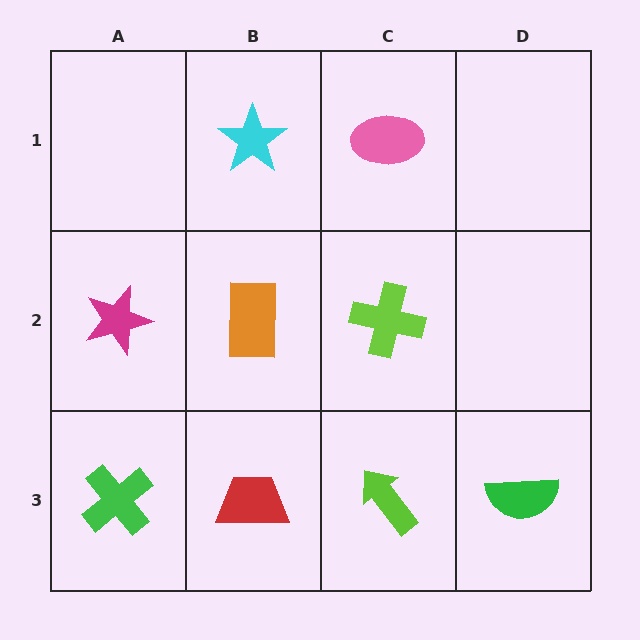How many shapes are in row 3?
4 shapes.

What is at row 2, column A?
A magenta star.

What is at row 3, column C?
A lime arrow.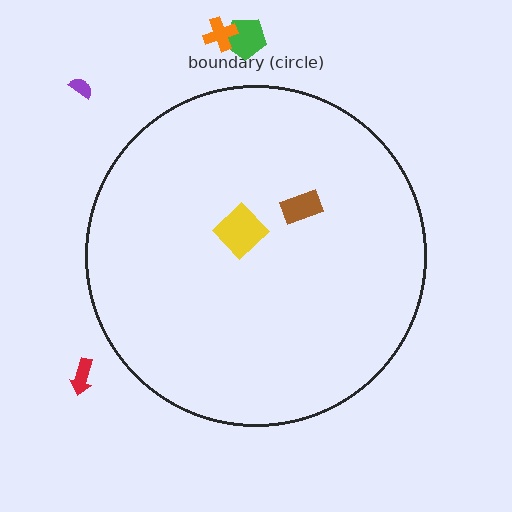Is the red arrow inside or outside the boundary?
Outside.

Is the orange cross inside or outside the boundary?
Outside.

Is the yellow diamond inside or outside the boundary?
Inside.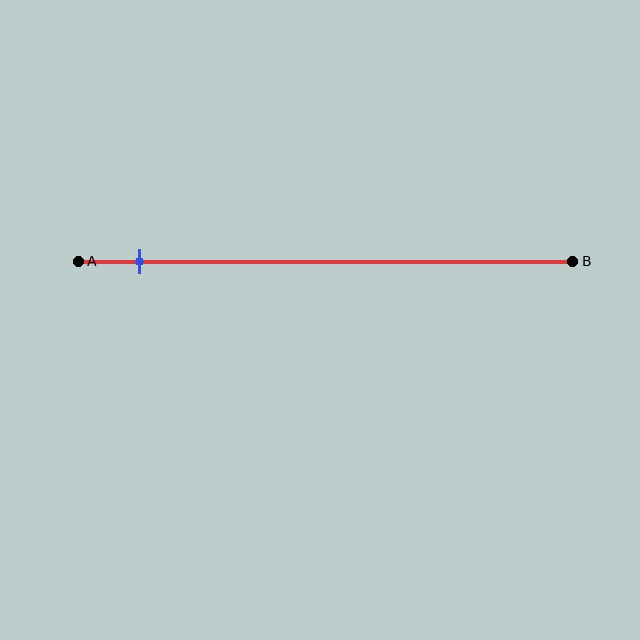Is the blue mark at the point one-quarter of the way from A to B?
No, the mark is at about 10% from A, not at the 25% one-quarter point.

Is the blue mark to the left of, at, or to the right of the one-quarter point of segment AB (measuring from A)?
The blue mark is to the left of the one-quarter point of segment AB.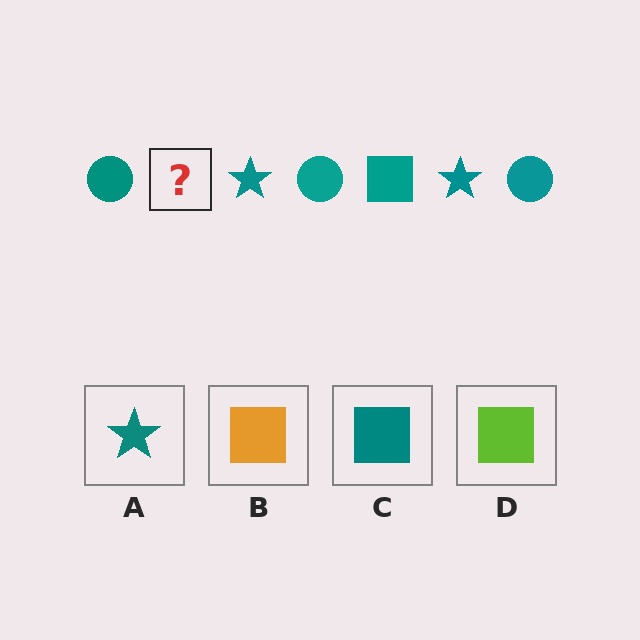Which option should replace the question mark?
Option C.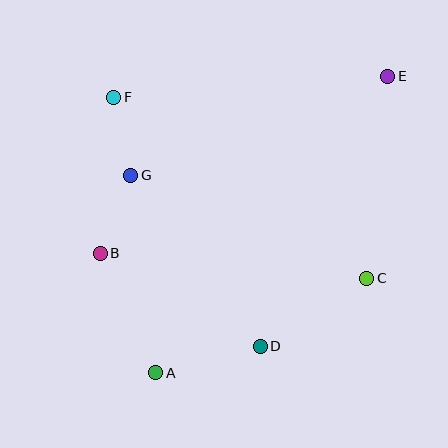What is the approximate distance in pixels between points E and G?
The distance between E and G is approximately 275 pixels.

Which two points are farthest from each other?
Points A and E are farthest from each other.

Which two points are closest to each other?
Points F and G are closest to each other.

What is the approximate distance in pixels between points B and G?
The distance between B and G is approximately 84 pixels.